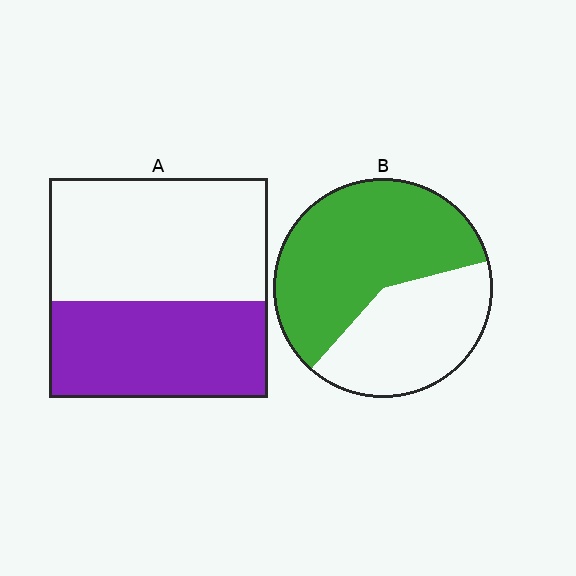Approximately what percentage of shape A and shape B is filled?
A is approximately 45% and B is approximately 60%.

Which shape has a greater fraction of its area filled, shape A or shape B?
Shape B.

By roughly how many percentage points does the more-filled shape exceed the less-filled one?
By roughly 15 percentage points (B over A).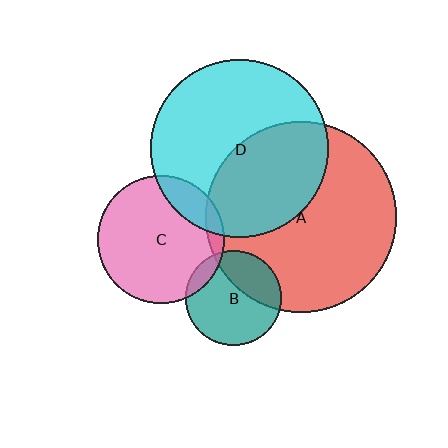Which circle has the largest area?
Circle A (red).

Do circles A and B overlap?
Yes.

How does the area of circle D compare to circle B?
Approximately 3.5 times.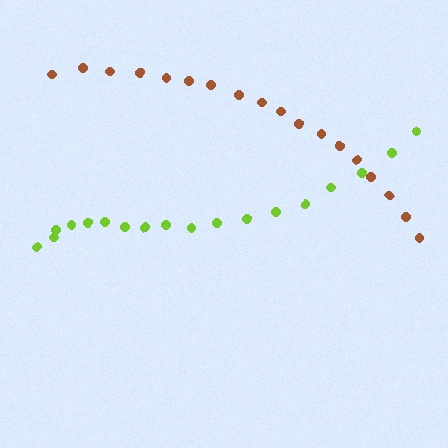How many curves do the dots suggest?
There are 2 distinct paths.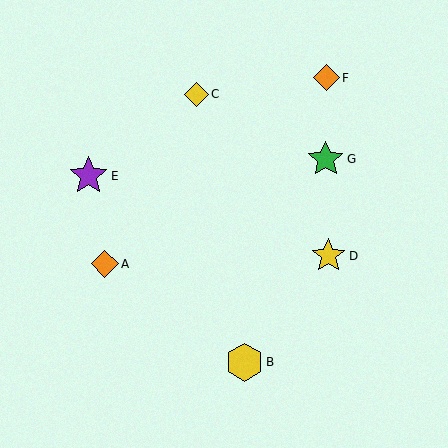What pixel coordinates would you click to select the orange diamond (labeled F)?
Click at (326, 78) to select the orange diamond F.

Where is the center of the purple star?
The center of the purple star is at (89, 176).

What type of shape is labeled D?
Shape D is a yellow star.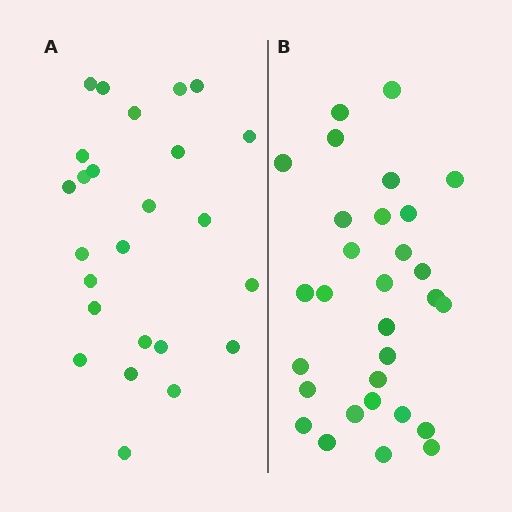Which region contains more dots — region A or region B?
Region B (the right region) has more dots.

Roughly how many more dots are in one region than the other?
Region B has about 5 more dots than region A.